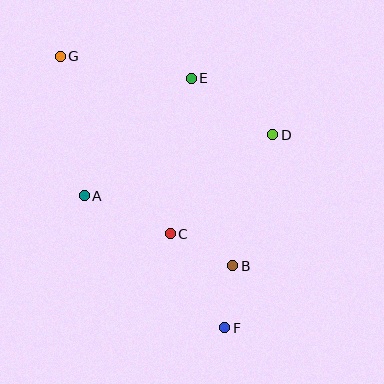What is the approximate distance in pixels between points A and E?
The distance between A and E is approximately 159 pixels.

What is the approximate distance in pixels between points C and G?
The distance between C and G is approximately 209 pixels.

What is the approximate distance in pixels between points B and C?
The distance between B and C is approximately 70 pixels.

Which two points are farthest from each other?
Points F and G are farthest from each other.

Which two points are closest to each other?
Points B and F are closest to each other.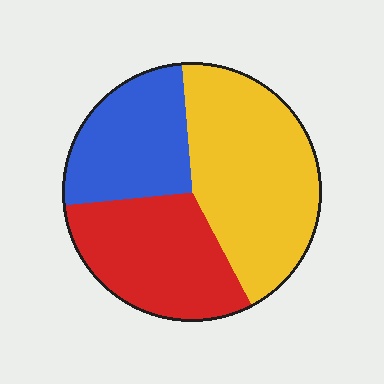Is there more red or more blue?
Red.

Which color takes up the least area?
Blue, at roughly 25%.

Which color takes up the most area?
Yellow, at roughly 45%.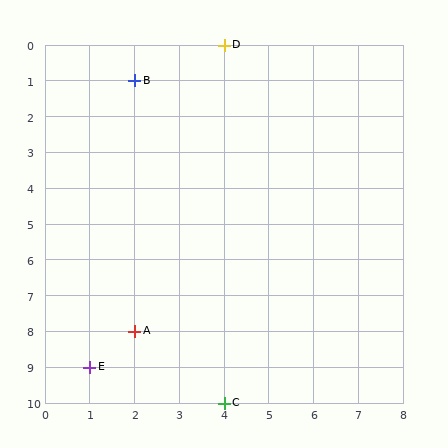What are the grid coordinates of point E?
Point E is at grid coordinates (1, 9).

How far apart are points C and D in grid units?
Points C and D are 10 rows apart.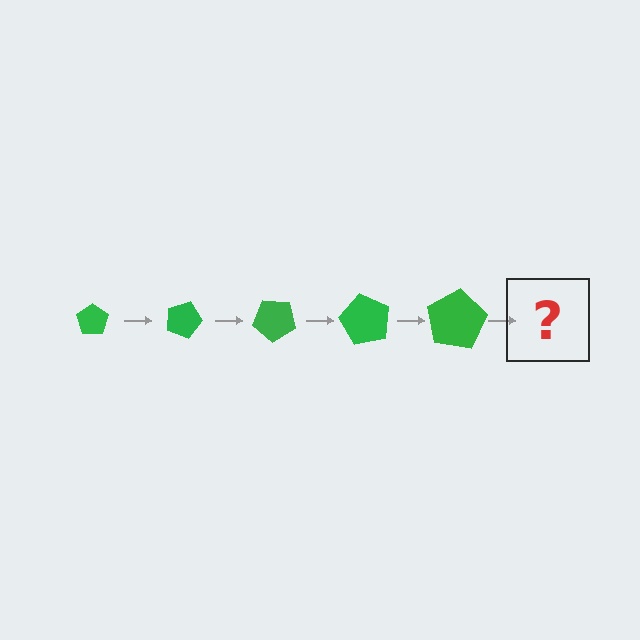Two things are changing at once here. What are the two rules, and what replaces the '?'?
The two rules are that the pentagon grows larger each step and it rotates 20 degrees each step. The '?' should be a pentagon, larger than the previous one and rotated 100 degrees from the start.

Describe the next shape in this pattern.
It should be a pentagon, larger than the previous one and rotated 100 degrees from the start.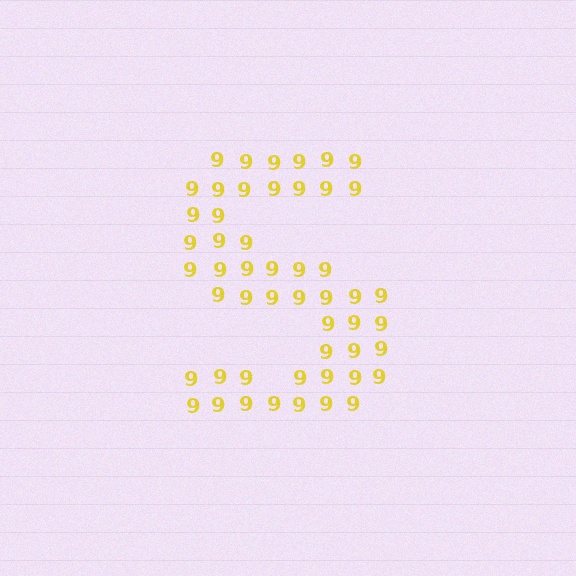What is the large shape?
The large shape is the letter S.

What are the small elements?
The small elements are digit 9's.